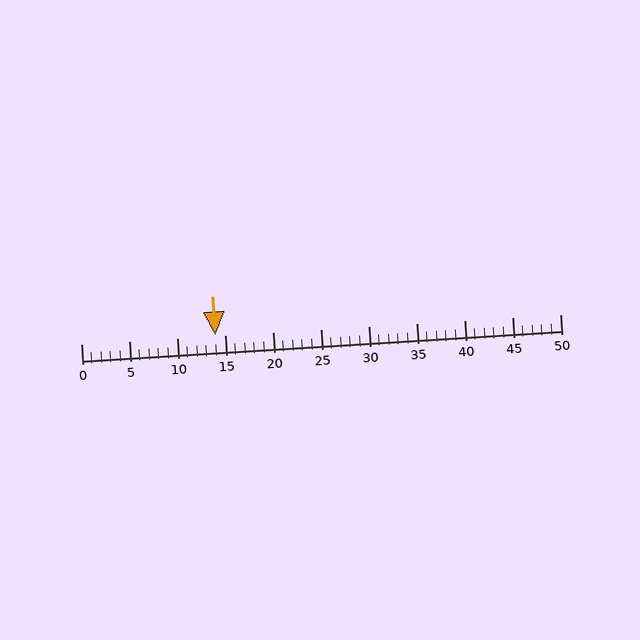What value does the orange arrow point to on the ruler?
The orange arrow points to approximately 14.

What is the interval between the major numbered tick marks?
The major tick marks are spaced 5 units apart.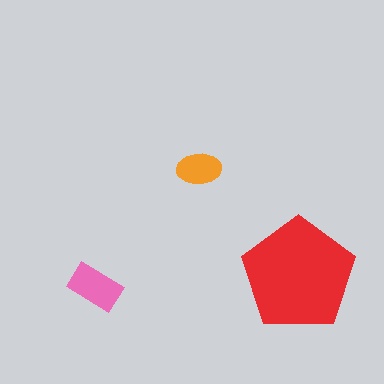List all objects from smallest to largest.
The orange ellipse, the pink rectangle, the red pentagon.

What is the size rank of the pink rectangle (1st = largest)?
2nd.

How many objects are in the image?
There are 3 objects in the image.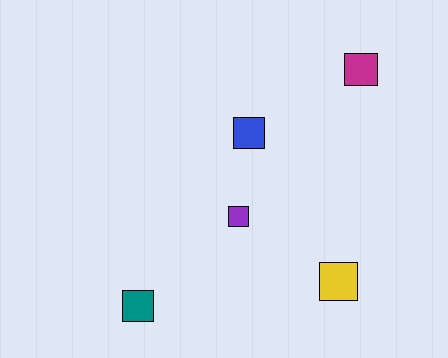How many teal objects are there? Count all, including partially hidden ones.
There is 1 teal object.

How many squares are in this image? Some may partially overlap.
There are 5 squares.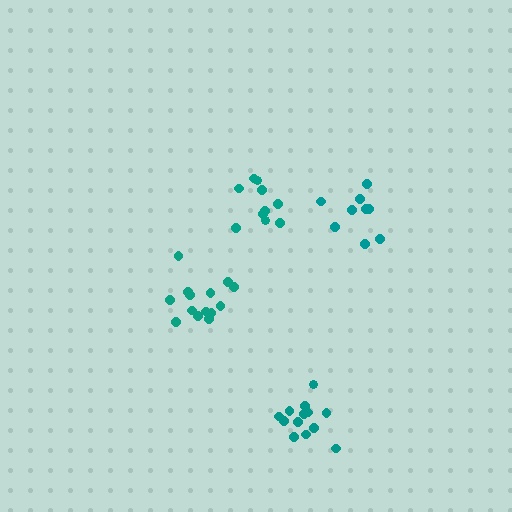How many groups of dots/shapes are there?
There are 4 groups.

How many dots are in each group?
Group 1: 10 dots, Group 2: 14 dots, Group 3: 9 dots, Group 4: 13 dots (46 total).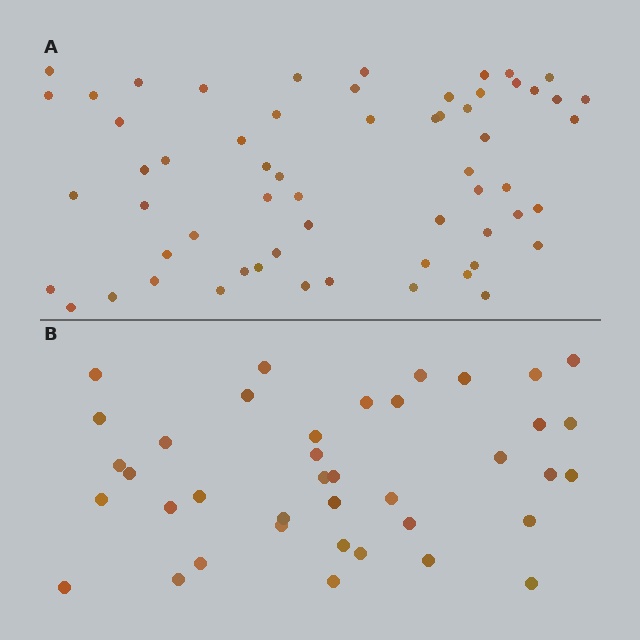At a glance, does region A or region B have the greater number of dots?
Region A (the top region) has more dots.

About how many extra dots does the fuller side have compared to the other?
Region A has approximately 20 more dots than region B.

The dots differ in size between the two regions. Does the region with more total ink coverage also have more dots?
No. Region B has more total ink coverage because its dots are larger, but region A actually contains more individual dots. Total area can be misleading — the number of items is what matters here.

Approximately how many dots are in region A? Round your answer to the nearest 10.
About 60 dots.